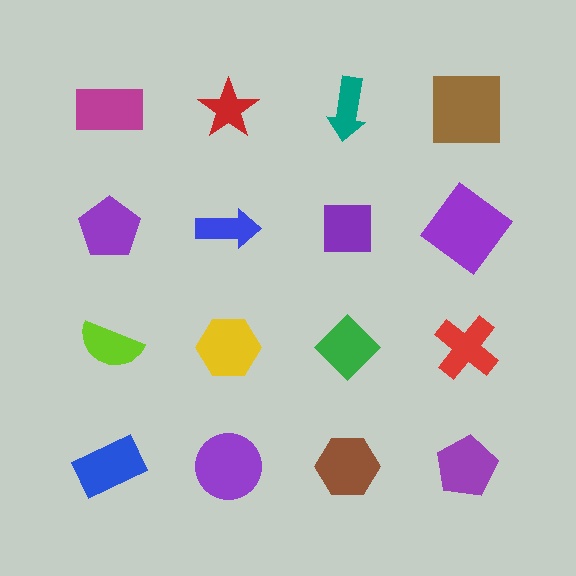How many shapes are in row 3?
4 shapes.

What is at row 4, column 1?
A blue rectangle.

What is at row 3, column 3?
A green diamond.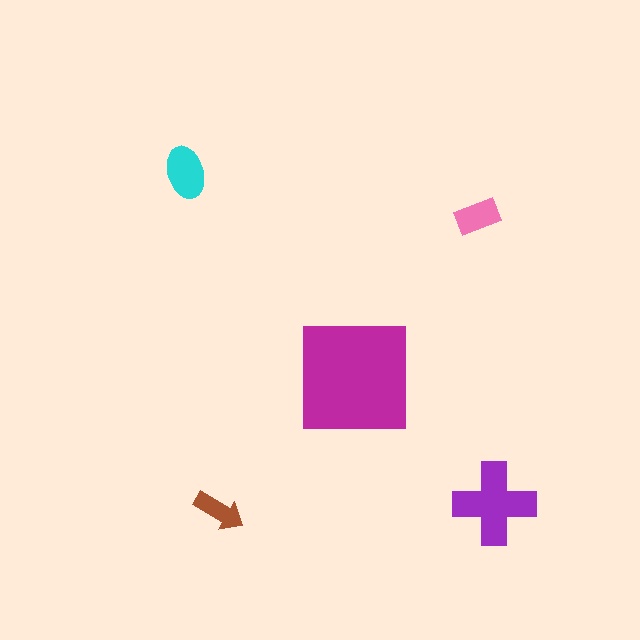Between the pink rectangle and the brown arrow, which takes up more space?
The pink rectangle.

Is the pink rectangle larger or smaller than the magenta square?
Smaller.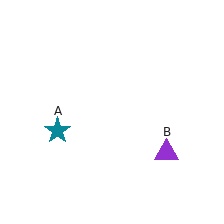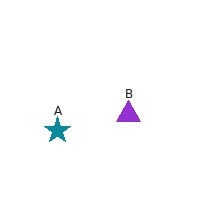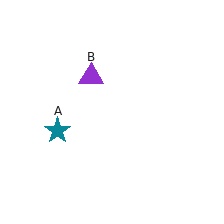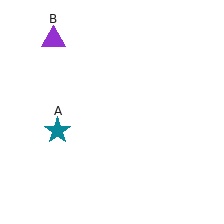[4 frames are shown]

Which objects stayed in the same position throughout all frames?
Teal star (object A) remained stationary.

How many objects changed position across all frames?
1 object changed position: purple triangle (object B).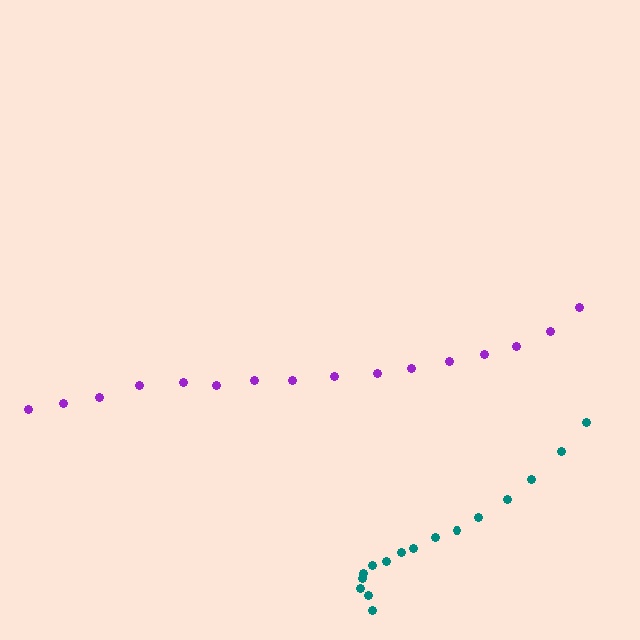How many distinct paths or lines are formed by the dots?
There are 2 distinct paths.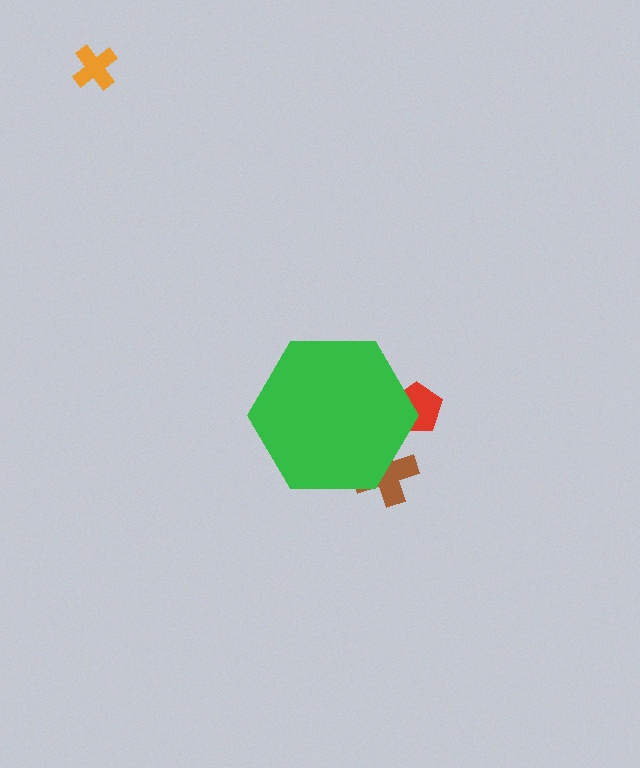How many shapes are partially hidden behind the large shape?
2 shapes are partially hidden.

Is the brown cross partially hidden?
Yes, the brown cross is partially hidden behind the green hexagon.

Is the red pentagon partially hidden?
Yes, the red pentagon is partially hidden behind the green hexagon.